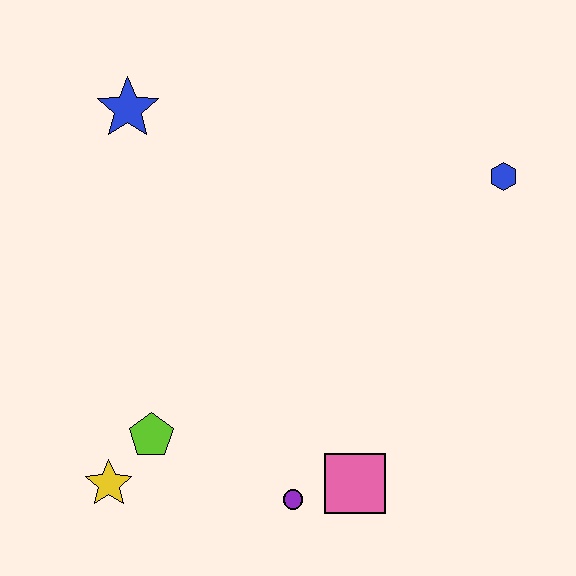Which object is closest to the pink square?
The purple circle is closest to the pink square.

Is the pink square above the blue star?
No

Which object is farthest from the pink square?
The blue star is farthest from the pink square.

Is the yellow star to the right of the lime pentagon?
No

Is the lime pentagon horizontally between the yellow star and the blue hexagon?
Yes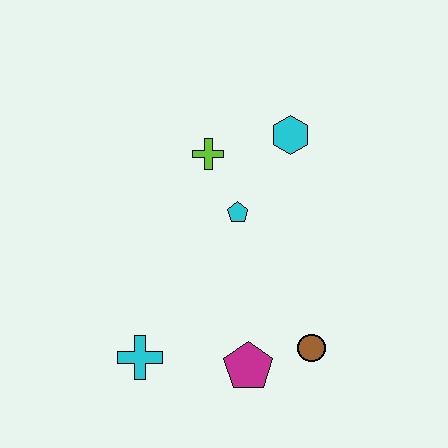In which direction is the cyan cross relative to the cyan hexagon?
The cyan cross is below the cyan hexagon.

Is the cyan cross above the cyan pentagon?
No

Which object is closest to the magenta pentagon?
The brown circle is closest to the magenta pentagon.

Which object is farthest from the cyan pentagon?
The cyan cross is farthest from the cyan pentagon.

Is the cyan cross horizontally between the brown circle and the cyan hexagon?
No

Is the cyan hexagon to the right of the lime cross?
Yes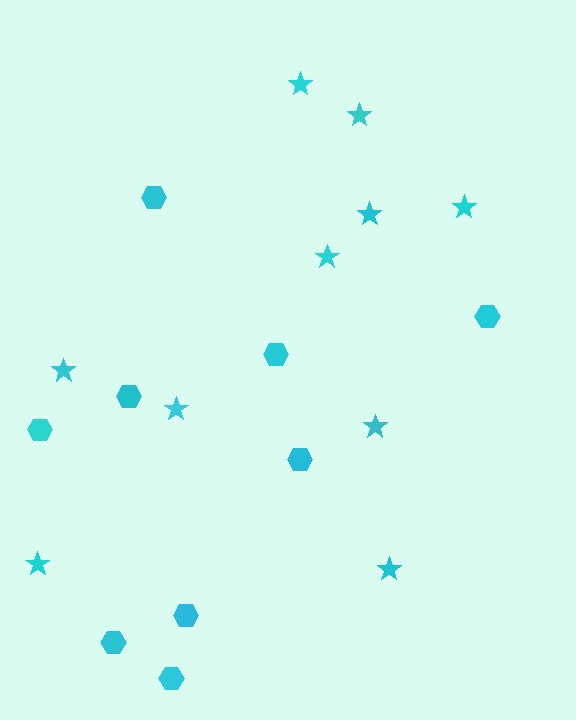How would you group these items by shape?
There are 2 groups: one group of stars (10) and one group of hexagons (9).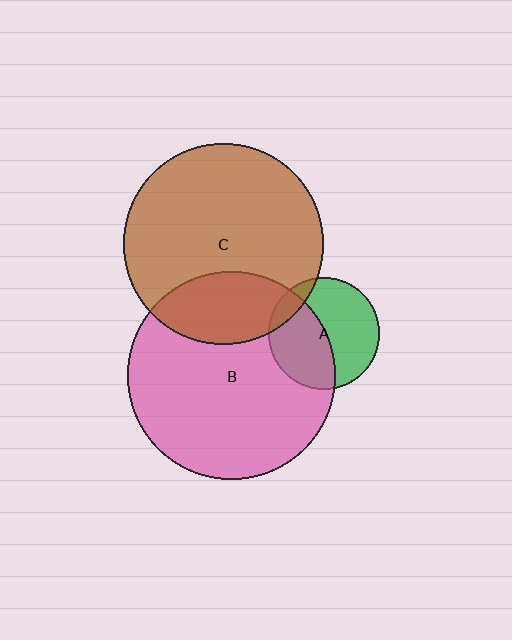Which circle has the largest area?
Circle B (pink).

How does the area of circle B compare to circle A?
Approximately 3.5 times.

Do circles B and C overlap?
Yes.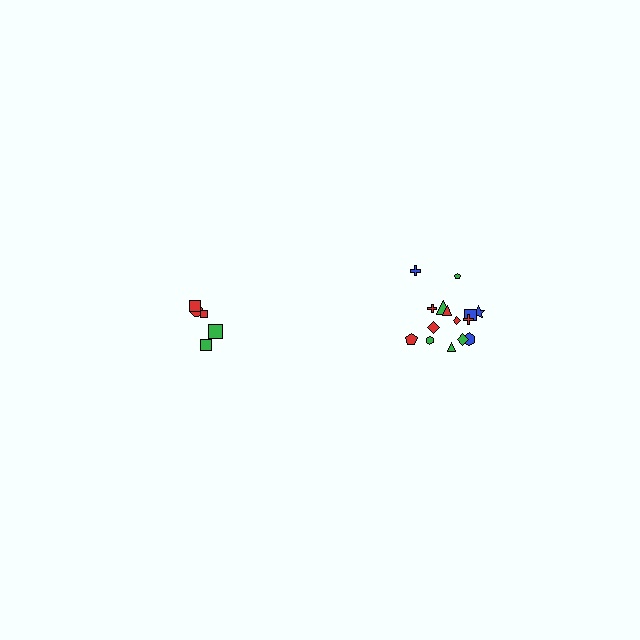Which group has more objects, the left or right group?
The right group.